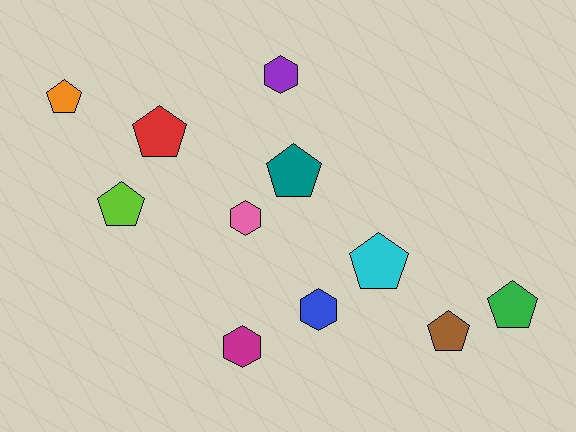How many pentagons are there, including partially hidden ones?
There are 7 pentagons.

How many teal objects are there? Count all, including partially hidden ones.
There is 1 teal object.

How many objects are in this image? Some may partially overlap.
There are 11 objects.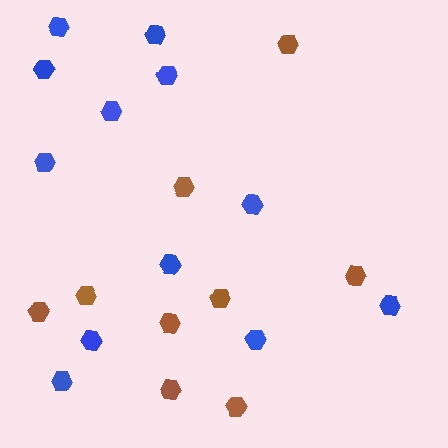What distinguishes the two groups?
There are 2 groups: one group of brown hexagons (9) and one group of blue hexagons (12).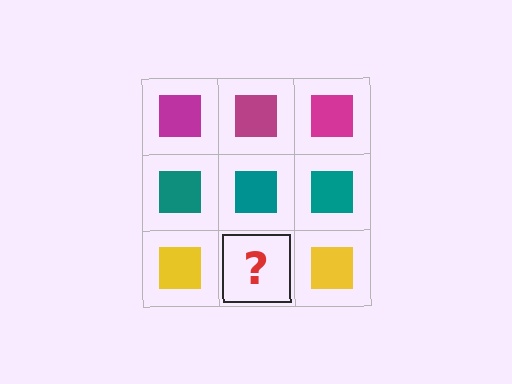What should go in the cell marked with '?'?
The missing cell should contain a yellow square.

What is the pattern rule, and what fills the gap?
The rule is that each row has a consistent color. The gap should be filled with a yellow square.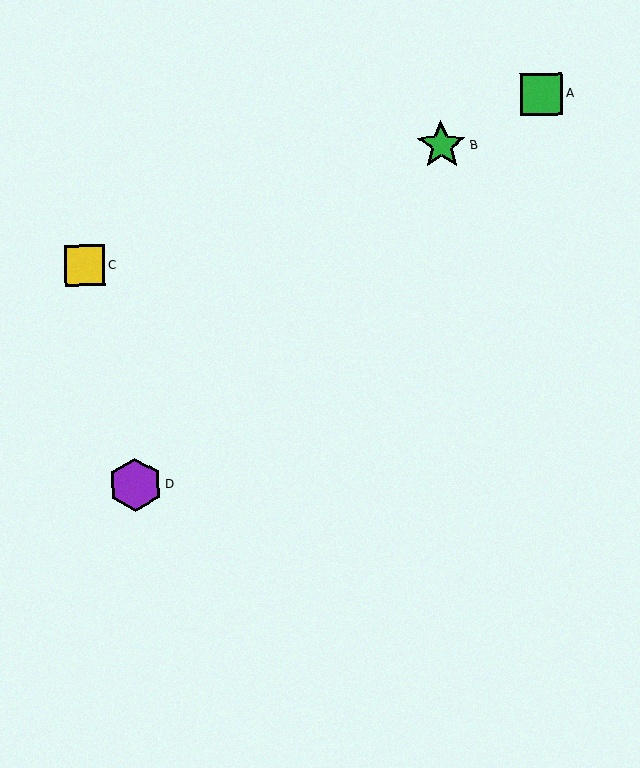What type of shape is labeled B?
Shape B is a green star.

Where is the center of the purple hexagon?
The center of the purple hexagon is at (135, 485).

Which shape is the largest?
The purple hexagon (labeled D) is the largest.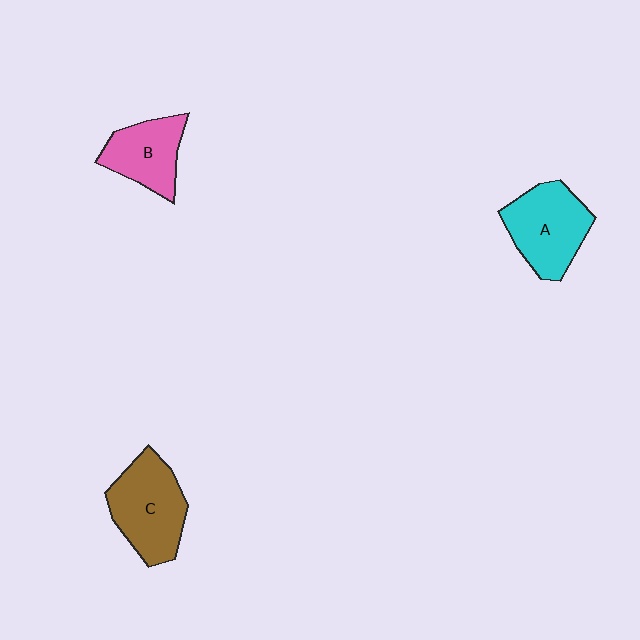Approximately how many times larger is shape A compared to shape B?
Approximately 1.3 times.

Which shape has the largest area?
Shape C (brown).